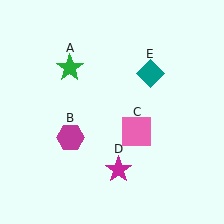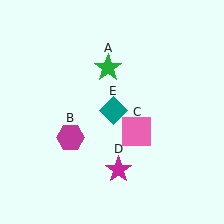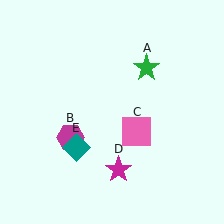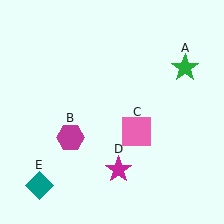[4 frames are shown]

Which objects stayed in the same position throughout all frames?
Magenta hexagon (object B) and pink square (object C) and magenta star (object D) remained stationary.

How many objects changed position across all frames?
2 objects changed position: green star (object A), teal diamond (object E).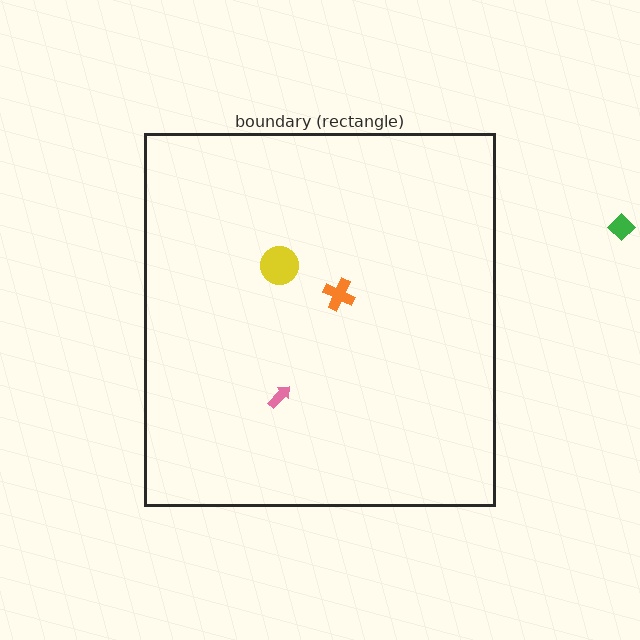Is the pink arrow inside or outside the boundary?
Inside.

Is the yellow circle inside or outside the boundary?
Inside.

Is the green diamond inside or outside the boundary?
Outside.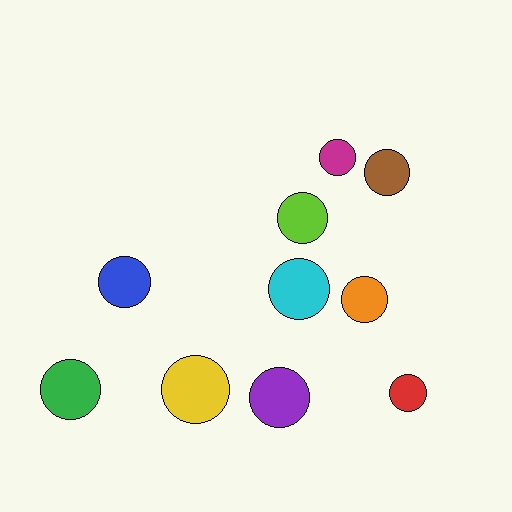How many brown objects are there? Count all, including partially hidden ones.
There is 1 brown object.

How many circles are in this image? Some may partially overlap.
There are 10 circles.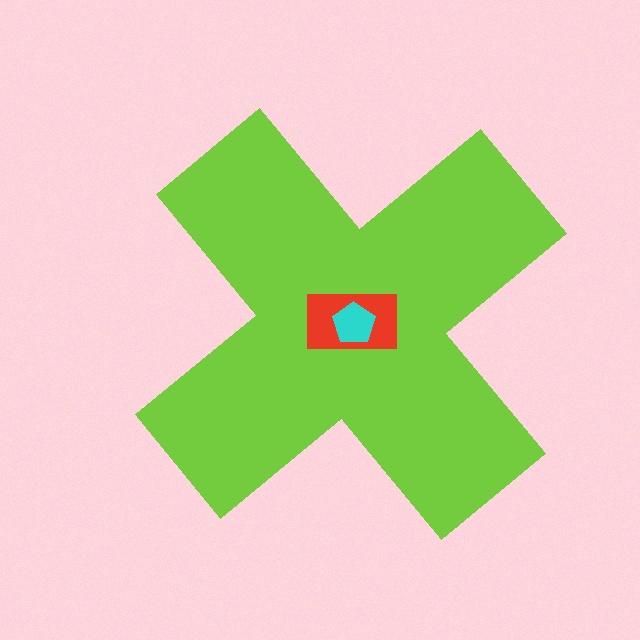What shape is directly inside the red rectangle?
The cyan pentagon.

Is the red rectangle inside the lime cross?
Yes.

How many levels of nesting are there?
3.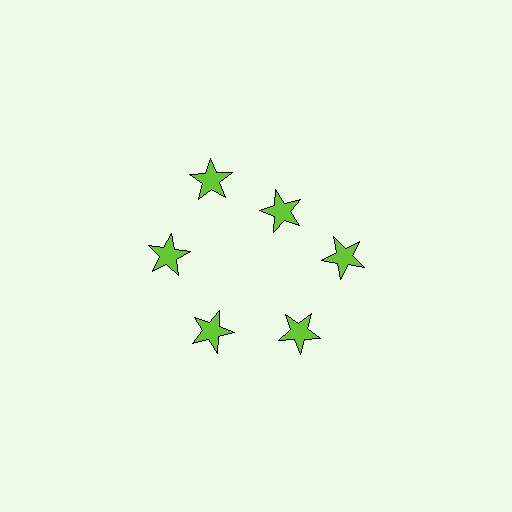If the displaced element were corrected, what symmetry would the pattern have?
It would have 6-fold rotational symmetry — the pattern would map onto itself every 60 degrees.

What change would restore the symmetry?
The symmetry would be restored by moving it outward, back onto the ring so that all 6 stars sit at equal angles and equal distance from the center.